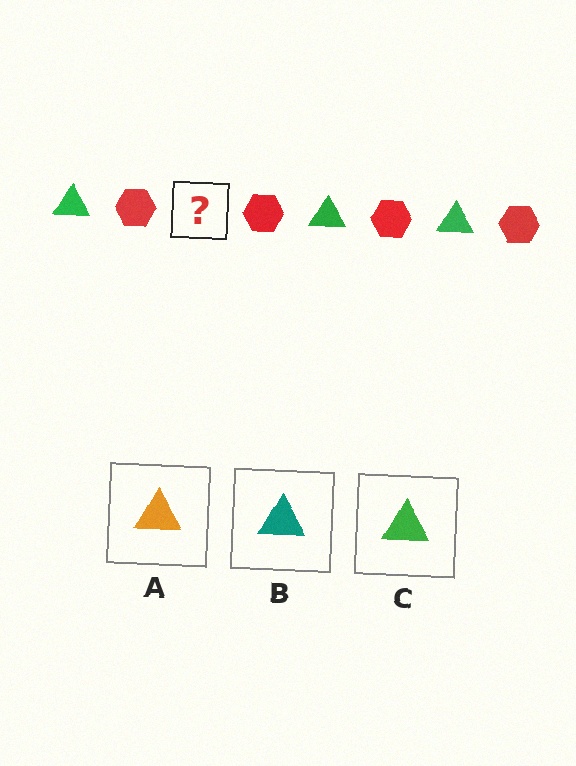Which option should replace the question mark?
Option C.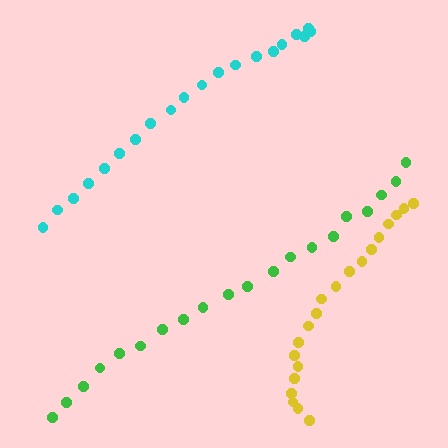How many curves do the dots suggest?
There are 3 distinct paths.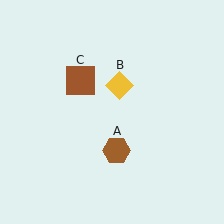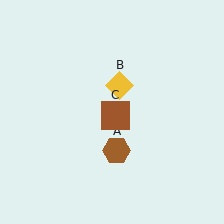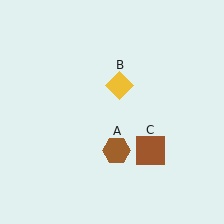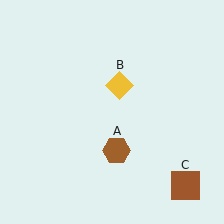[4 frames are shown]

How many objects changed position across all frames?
1 object changed position: brown square (object C).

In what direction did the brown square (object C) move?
The brown square (object C) moved down and to the right.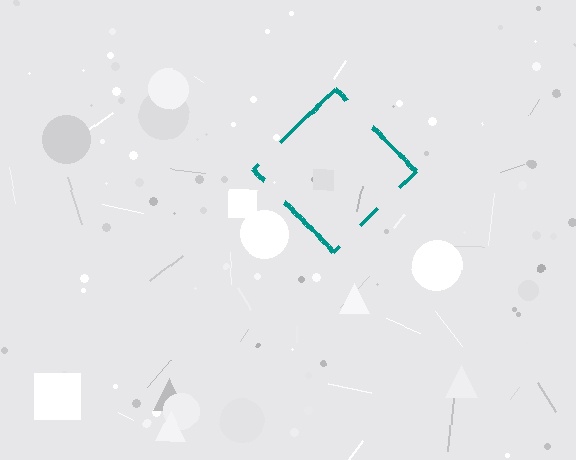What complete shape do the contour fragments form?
The contour fragments form a diamond.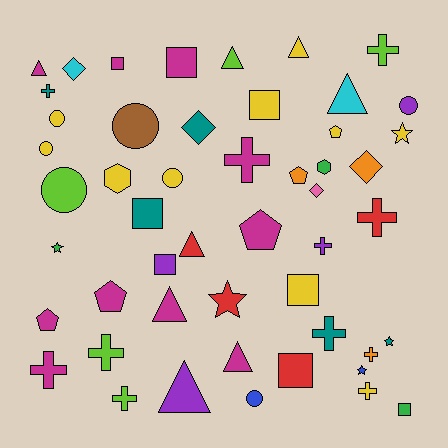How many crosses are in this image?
There are 11 crosses.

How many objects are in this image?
There are 50 objects.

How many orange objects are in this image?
There are 3 orange objects.